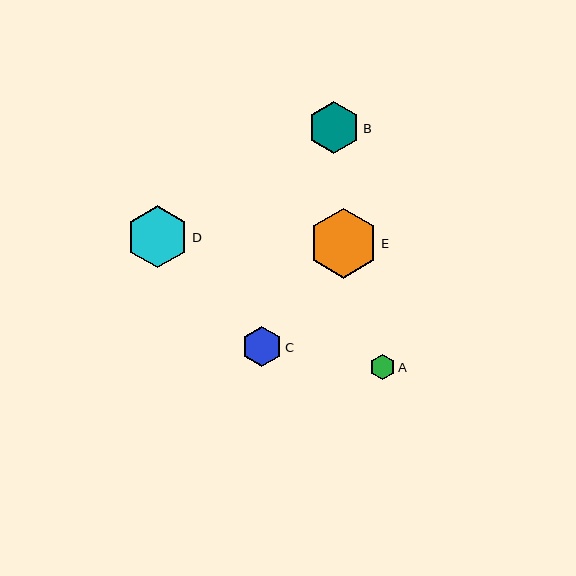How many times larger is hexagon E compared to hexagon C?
Hexagon E is approximately 1.7 times the size of hexagon C.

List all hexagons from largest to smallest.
From largest to smallest: E, D, B, C, A.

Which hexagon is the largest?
Hexagon E is the largest with a size of approximately 70 pixels.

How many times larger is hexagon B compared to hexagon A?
Hexagon B is approximately 2.1 times the size of hexagon A.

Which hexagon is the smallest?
Hexagon A is the smallest with a size of approximately 25 pixels.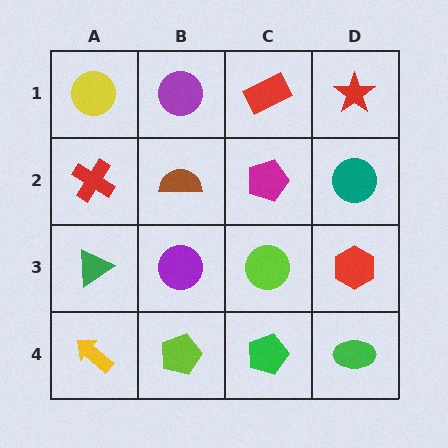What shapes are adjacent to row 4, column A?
A green triangle (row 3, column A), a lime pentagon (row 4, column B).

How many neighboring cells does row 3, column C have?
4.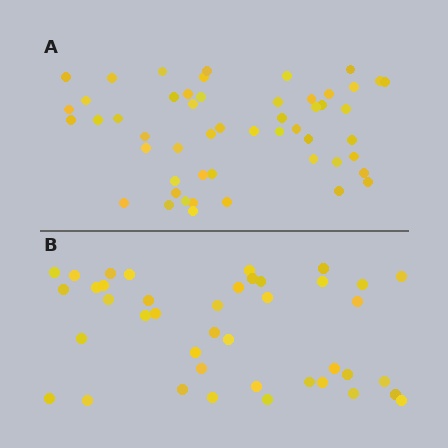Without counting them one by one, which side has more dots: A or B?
Region A (the top region) has more dots.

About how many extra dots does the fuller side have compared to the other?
Region A has roughly 12 or so more dots than region B.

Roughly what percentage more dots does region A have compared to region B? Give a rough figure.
About 25% more.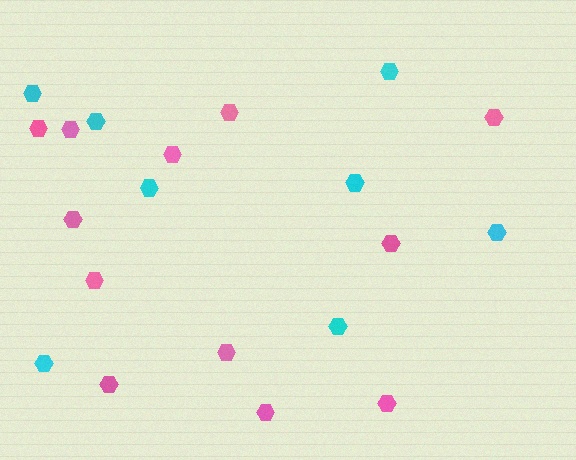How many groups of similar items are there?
There are 2 groups: one group of pink hexagons (12) and one group of cyan hexagons (8).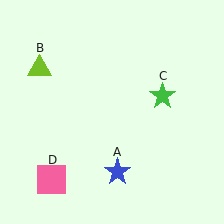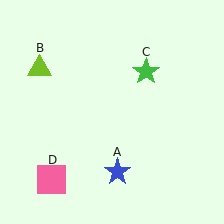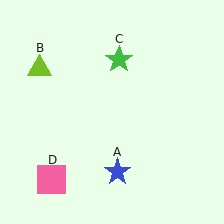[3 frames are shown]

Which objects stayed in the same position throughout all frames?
Blue star (object A) and lime triangle (object B) and pink square (object D) remained stationary.